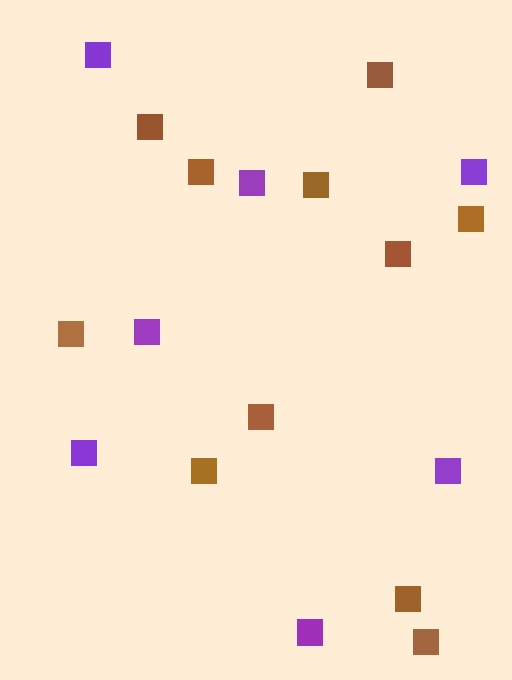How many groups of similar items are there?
There are 2 groups: one group of brown squares (11) and one group of purple squares (7).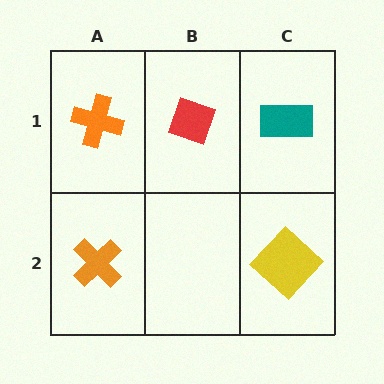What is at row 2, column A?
An orange cross.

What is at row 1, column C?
A teal rectangle.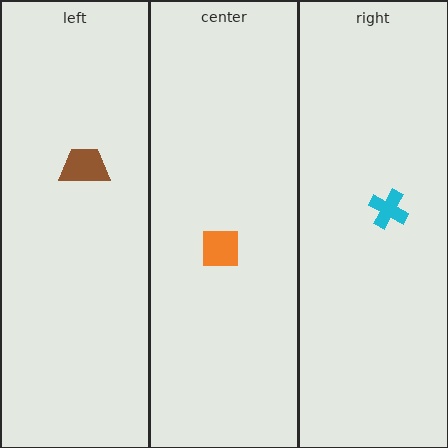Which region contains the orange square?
The center region.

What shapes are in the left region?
The brown trapezoid.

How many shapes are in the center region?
1.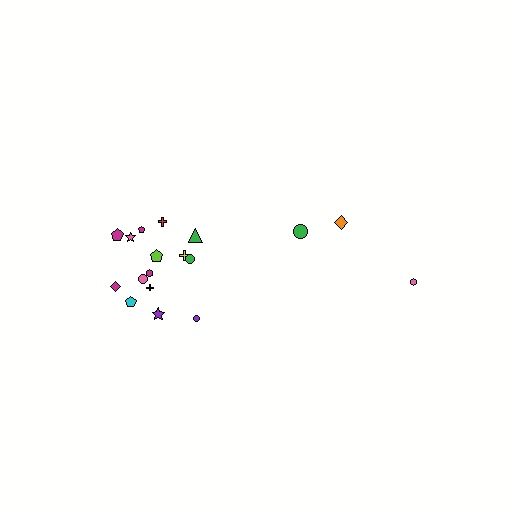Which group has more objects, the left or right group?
The left group.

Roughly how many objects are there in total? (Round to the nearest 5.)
Roughly 20 objects in total.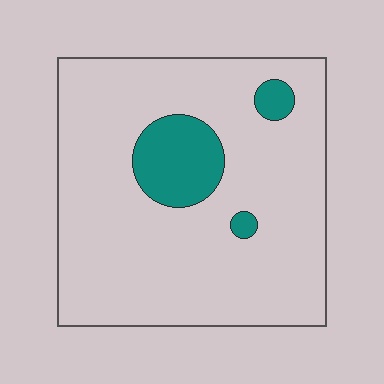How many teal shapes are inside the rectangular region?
3.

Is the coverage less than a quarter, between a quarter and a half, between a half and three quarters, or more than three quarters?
Less than a quarter.